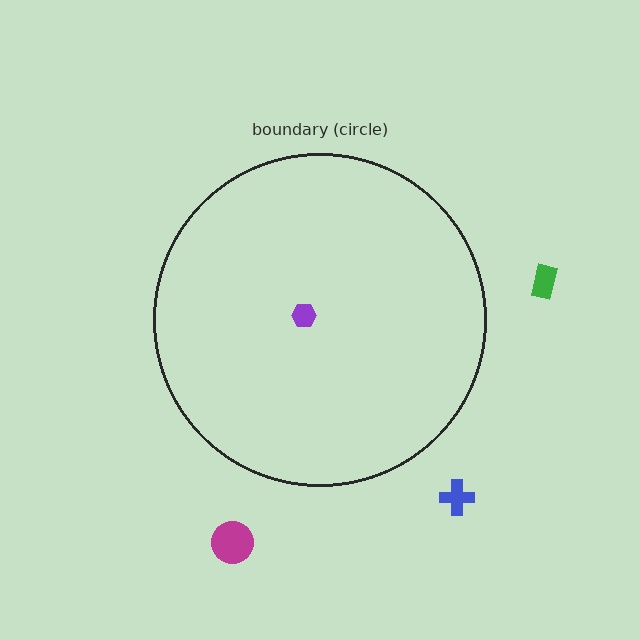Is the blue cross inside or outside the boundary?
Outside.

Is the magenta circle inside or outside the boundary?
Outside.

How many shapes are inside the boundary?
1 inside, 3 outside.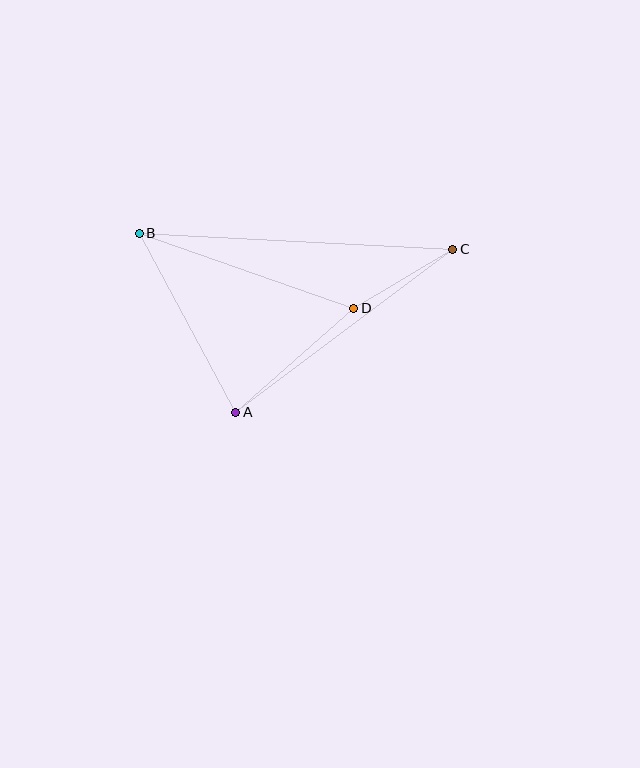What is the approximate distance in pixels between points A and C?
The distance between A and C is approximately 272 pixels.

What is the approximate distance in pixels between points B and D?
The distance between B and D is approximately 227 pixels.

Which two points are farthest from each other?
Points B and C are farthest from each other.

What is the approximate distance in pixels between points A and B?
The distance between A and B is approximately 203 pixels.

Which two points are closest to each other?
Points C and D are closest to each other.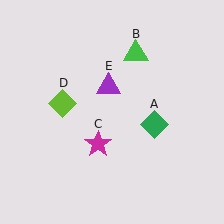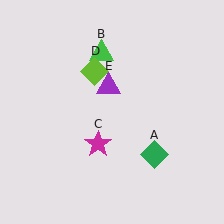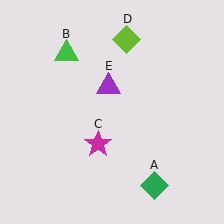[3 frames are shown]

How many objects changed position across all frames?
3 objects changed position: green diamond (object A), green triangle (object B), lime diamond (object D).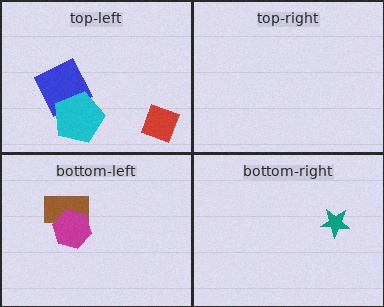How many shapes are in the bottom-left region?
2.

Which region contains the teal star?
The bottom-right region.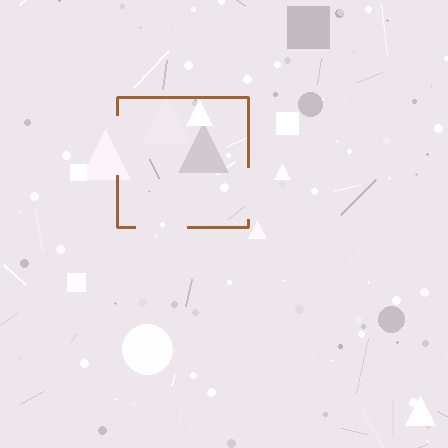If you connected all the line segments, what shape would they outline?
They would outline a square.